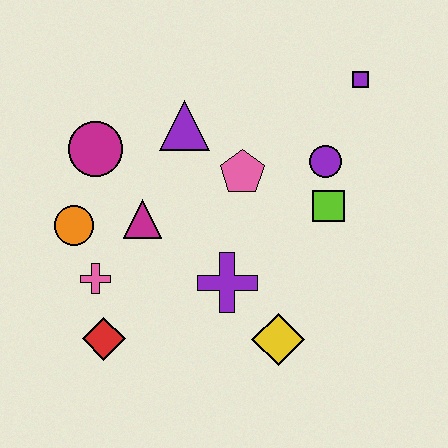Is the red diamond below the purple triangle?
Yes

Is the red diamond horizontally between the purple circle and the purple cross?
No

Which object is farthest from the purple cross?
The purple square is farthest from the purple cross.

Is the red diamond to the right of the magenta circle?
Yes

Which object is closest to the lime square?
The purple circle is closest to the lime square.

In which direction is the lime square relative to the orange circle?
The lime square is to the right of the orange circle.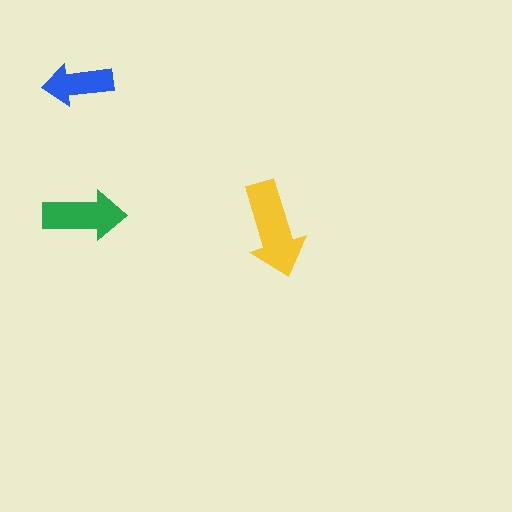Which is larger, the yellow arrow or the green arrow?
The yellow one.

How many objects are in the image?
There are 3 objects in the image.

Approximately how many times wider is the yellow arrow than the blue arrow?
About 1.5 times wider.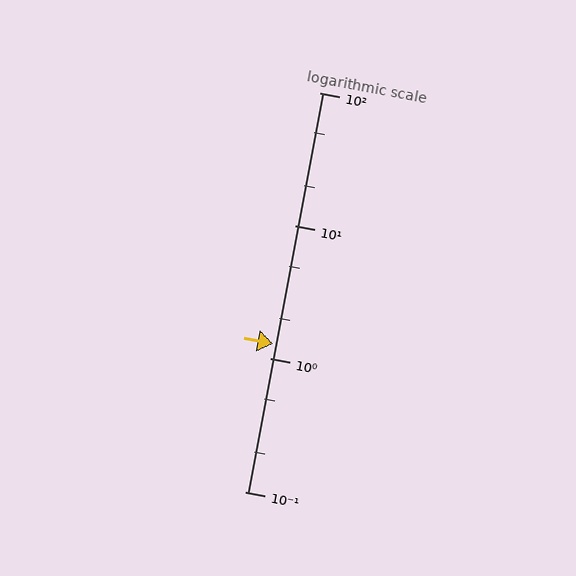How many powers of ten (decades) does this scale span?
The scale spans 3 decades, from 0.1 to 100.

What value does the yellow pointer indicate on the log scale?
The pointer indicates approximately 1.3.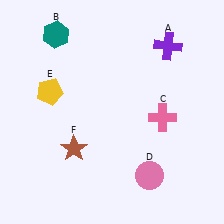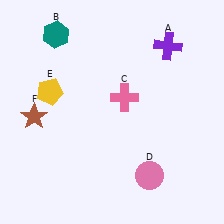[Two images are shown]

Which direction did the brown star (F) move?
The brown star (F) moved left.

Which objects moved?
The objects that moved are: the pink cross (C), the brown star (F).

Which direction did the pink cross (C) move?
The pink cross (C) moved left.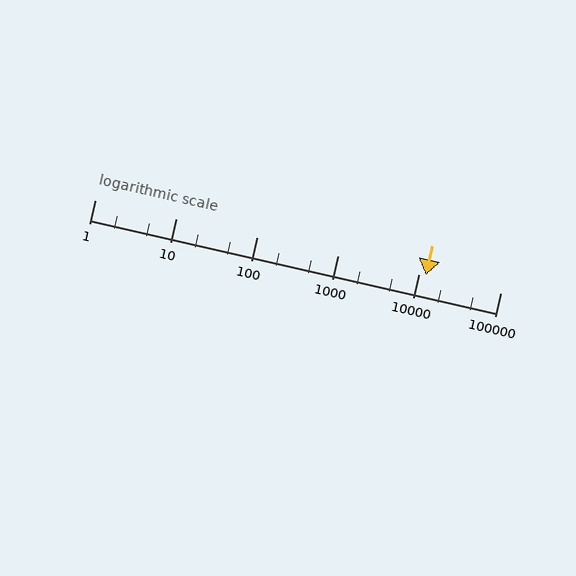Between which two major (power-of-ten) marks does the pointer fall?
The pointer is between 10000 and 100000.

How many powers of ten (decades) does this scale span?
The scale spans 5 decades, from 1 to 100000.